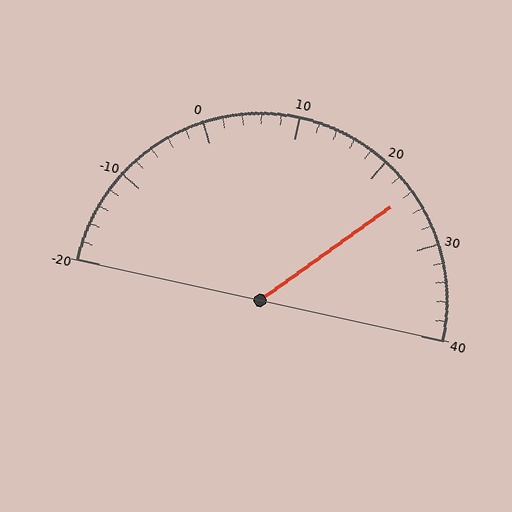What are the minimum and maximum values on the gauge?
The gauge ranges from -20 to 40.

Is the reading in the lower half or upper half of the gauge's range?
The reading is in the upper half of the range (-20 to 40).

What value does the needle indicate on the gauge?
The needle indicates approximately 24.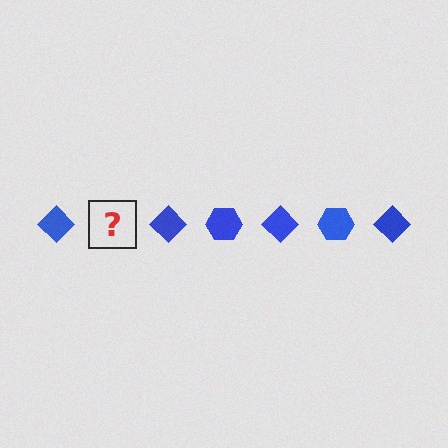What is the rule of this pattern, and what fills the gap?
The rule is that the pattern cycles through diamond, hexagon shapes in blue. The gap should be filled with a blue hexagon.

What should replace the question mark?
The question mark should be replaced with a blue hexagon.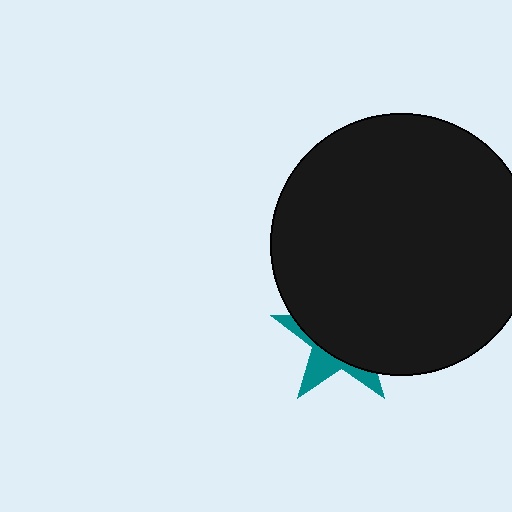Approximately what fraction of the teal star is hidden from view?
Roughly 69% of the teal star is hidden behind the black circle.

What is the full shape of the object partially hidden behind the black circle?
The partially hidden object is a teal star.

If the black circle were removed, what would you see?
You would see the complete teal star.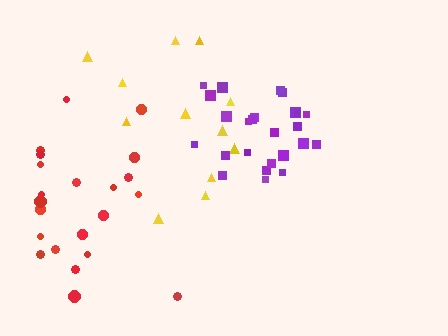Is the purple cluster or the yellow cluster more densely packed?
Purple.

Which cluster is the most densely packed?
Purple.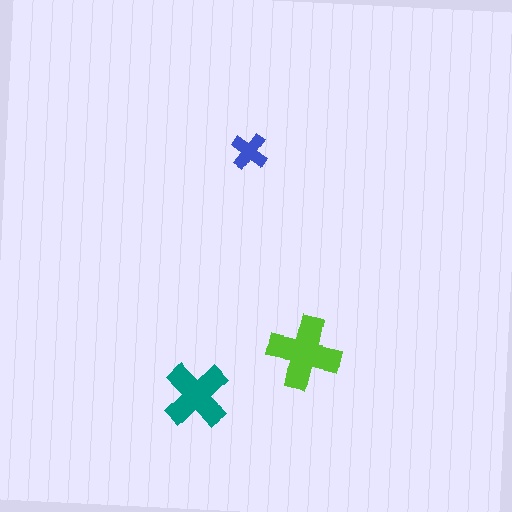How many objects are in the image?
There are 3 objects in the image.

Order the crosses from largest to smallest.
the lime one, the teal one, the blue one.